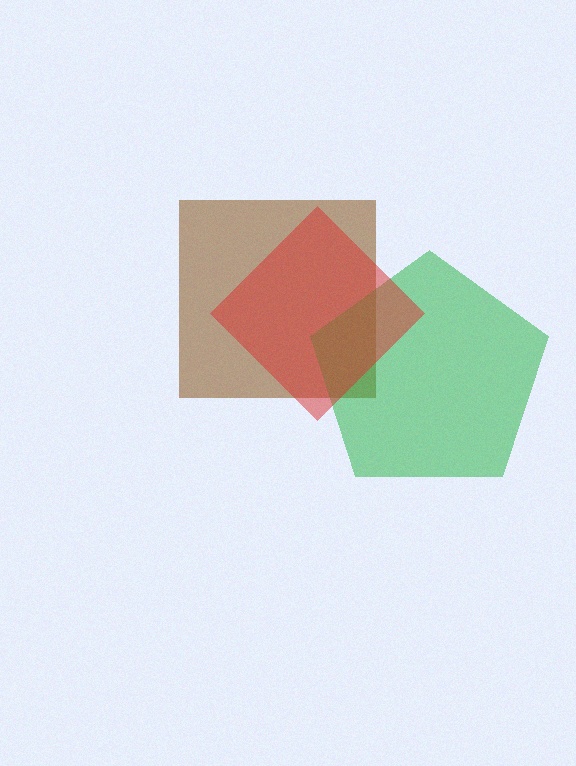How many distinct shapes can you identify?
There are 3 distinct shapes: a brown square, a green pentagon, a red diamond.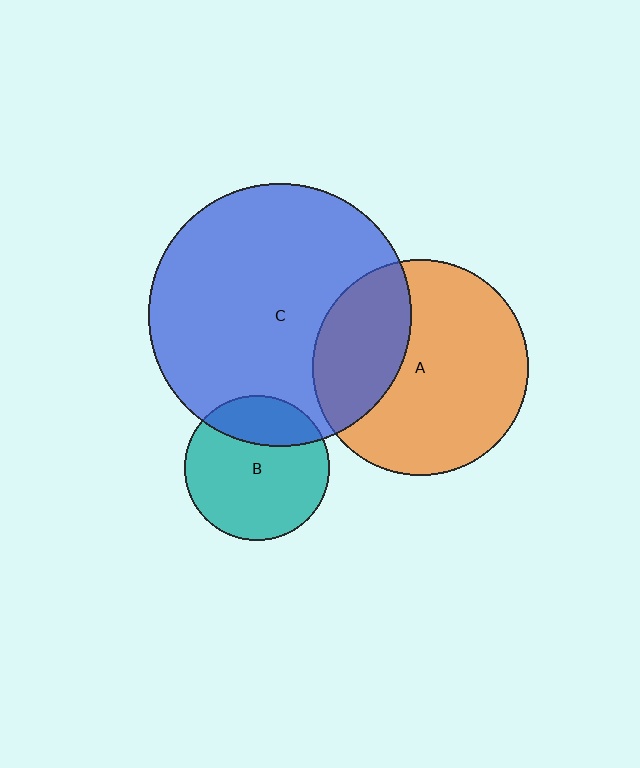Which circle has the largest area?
Circle C (blue).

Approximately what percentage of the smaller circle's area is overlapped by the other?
Approximately 30%.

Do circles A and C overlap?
Yes.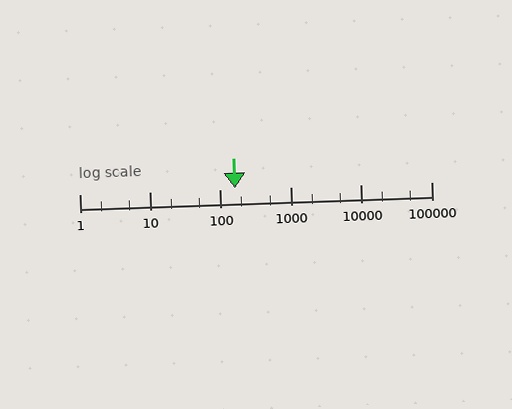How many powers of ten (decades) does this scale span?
The scale spans 5 decades, from 1 to 100000.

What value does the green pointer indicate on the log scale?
The pointer indicates approximately 160.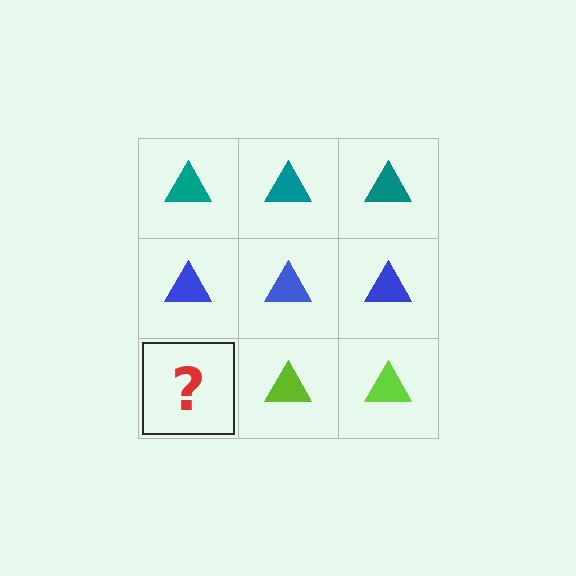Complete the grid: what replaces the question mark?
The question mark should be replaced with a lime triangle.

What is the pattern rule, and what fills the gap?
The rule is that each row has a consistent color. The gap should be filled with a lime triangle.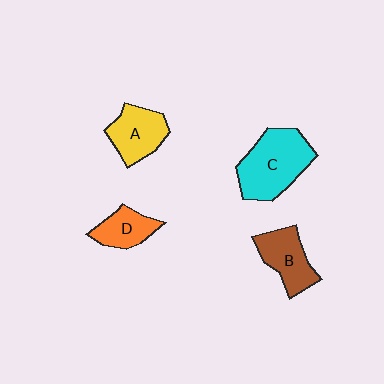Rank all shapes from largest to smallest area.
From largest to smallest: C (cyan), B (brown), A (yellow), D (orange).